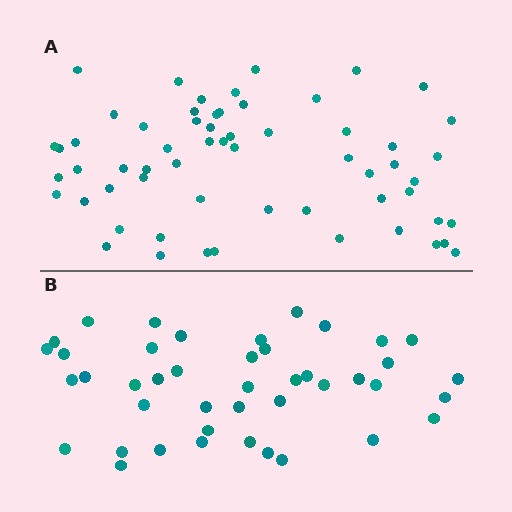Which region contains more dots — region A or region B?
Region A (the top region) has more dots.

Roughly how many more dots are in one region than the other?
Region A has approximately 15 more dots than region B.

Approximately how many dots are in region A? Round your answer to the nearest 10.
About 60 dots.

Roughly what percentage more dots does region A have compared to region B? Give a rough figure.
About 40% more.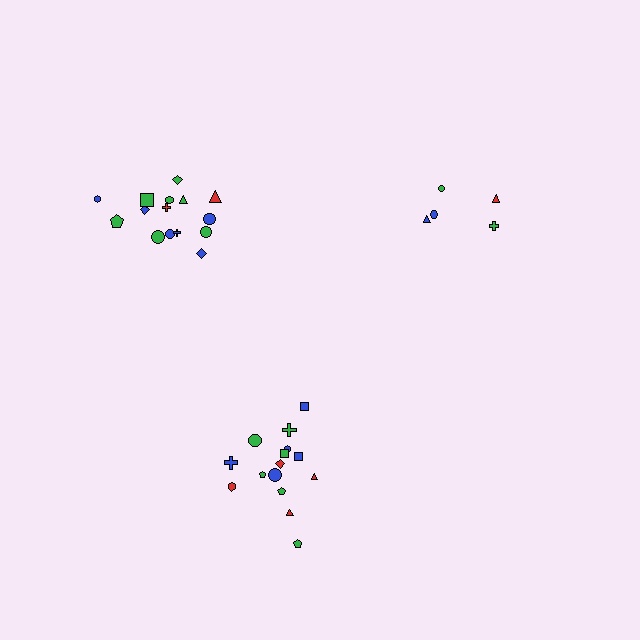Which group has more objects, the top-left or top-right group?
The top-left group.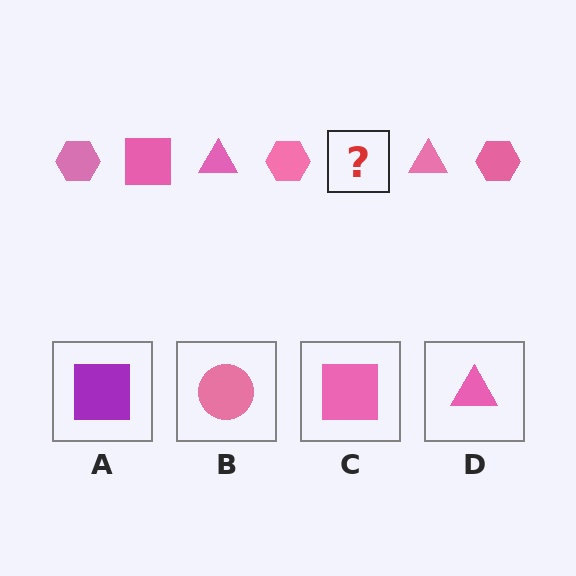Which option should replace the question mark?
Option C.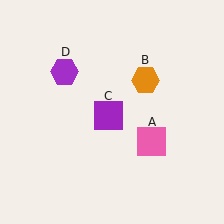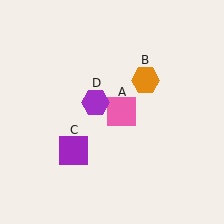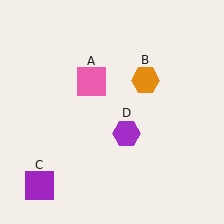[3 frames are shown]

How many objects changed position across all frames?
3 objects changed position: pink square (object A), purple square (object C), purple hexagon (object D).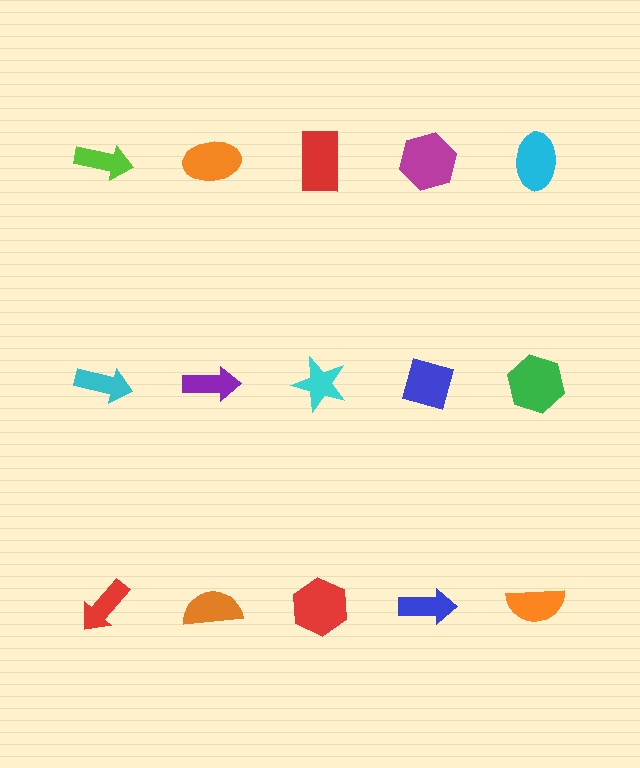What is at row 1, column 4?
A magenta hexagon.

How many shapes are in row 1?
5 shapes.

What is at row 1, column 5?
A cyan ellipse.